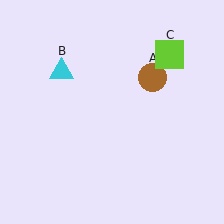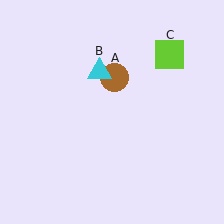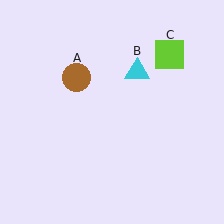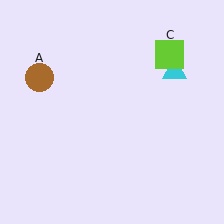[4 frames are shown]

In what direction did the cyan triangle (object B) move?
The cyan triangle (object B) moved right.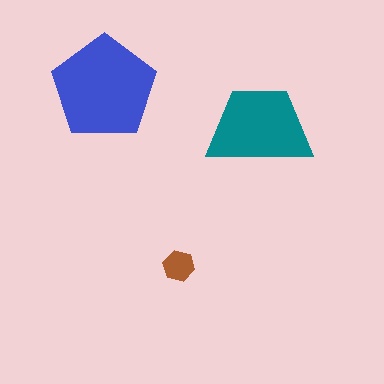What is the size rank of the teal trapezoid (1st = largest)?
2nd.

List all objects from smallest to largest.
The brown hexagon, the teal trapezoid, the blue pentagon.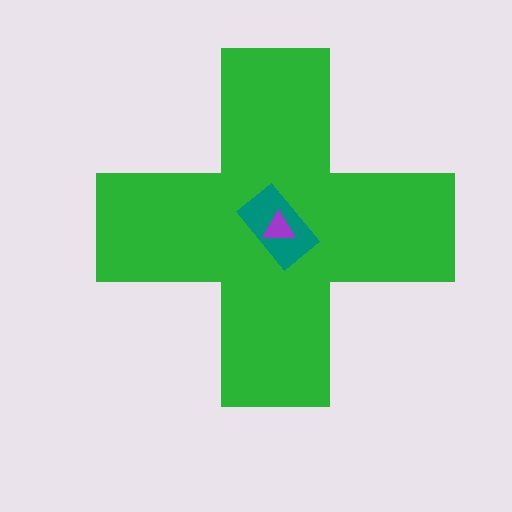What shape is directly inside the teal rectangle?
The purple triangle.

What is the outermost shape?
The green cross.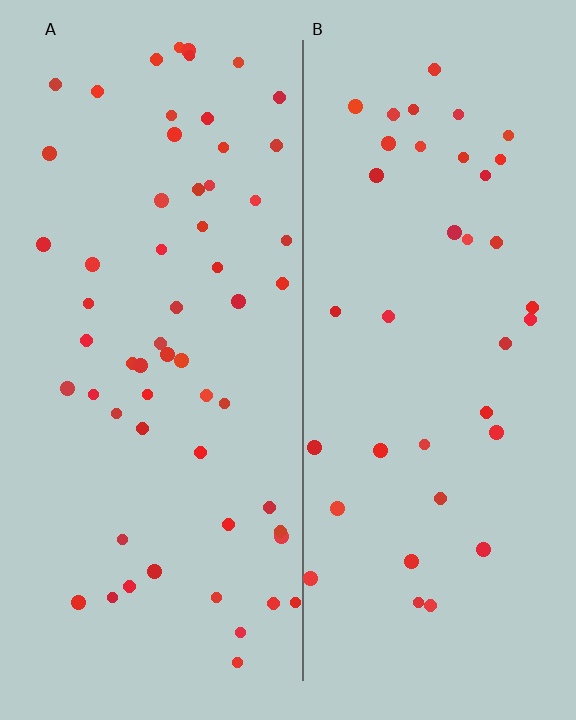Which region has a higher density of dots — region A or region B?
A (the left).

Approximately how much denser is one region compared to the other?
Approximately 1.6× — region A over region B.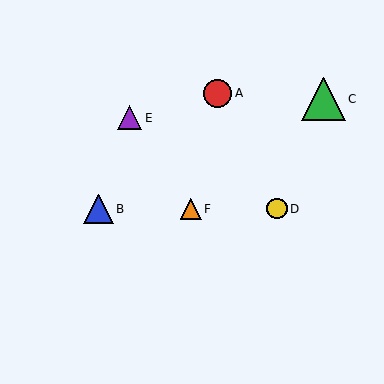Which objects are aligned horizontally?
Objects B, D, F are aligned horizontally.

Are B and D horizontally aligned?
Yes, both are at y≈209.